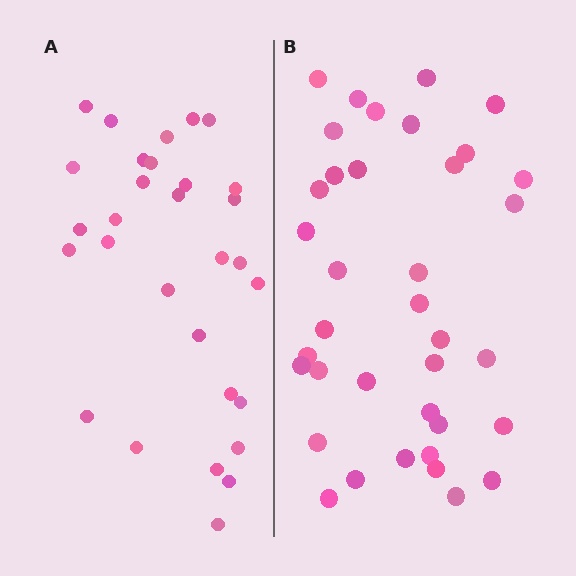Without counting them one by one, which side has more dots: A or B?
Region B (the right region) has more dots.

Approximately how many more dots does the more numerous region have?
Region B has roughly 8 or so more dots than region A.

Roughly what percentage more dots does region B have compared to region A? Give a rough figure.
About 25% more.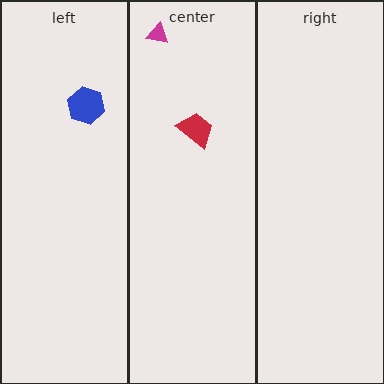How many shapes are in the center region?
2.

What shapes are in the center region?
The magenta triangle, the red trapezoid.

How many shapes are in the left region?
1.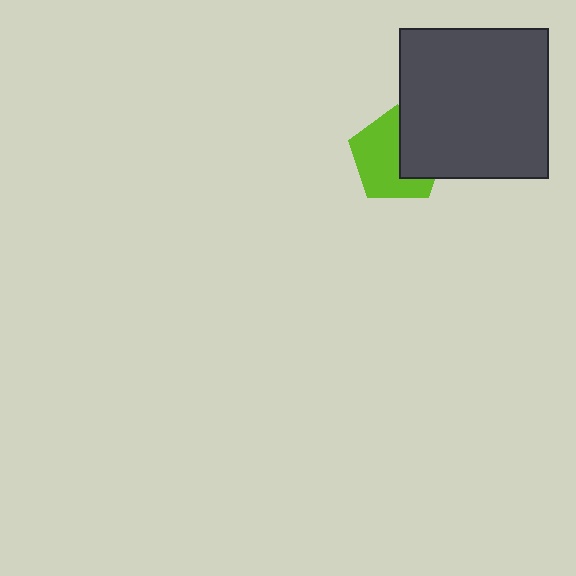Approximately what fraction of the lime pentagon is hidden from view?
Roughly 39% of the lime pentagon is hidden behind the dark gray square.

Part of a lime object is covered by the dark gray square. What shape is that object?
It is a pentagon.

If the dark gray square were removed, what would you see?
You would see the complete lime pentagon.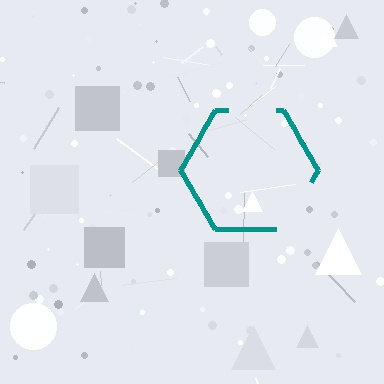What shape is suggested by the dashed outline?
The dashed outline suggests a hexagon.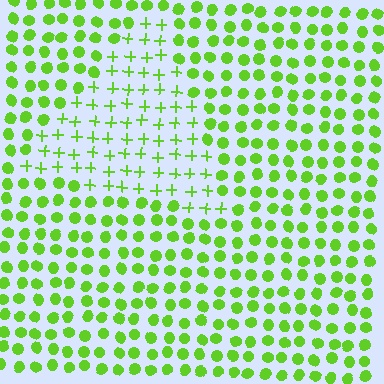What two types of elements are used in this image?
The image uses plus signs inside the triangle region and circles outside it.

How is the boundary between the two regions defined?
The boundary is defined by a change in element shape: plus signs inside vs. circles outside. All elements share the same color and spacing.